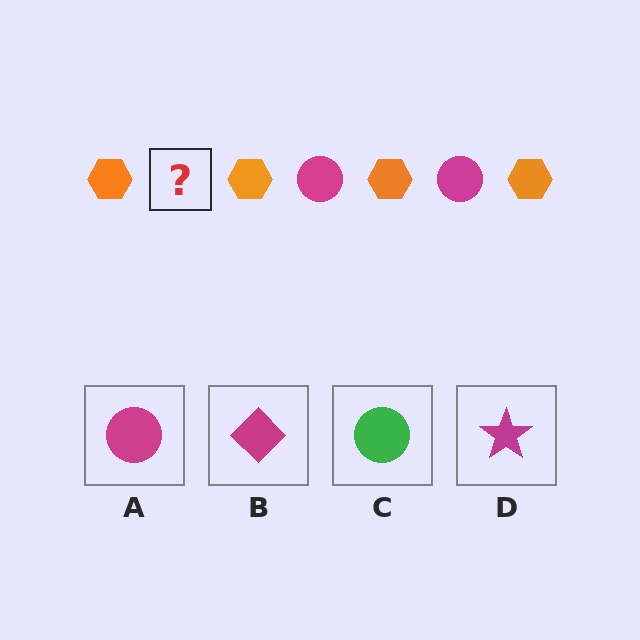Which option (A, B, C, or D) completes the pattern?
A.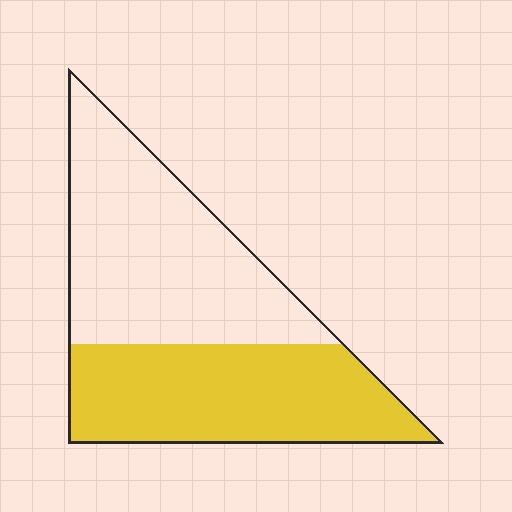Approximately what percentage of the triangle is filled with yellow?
Approximately 45%.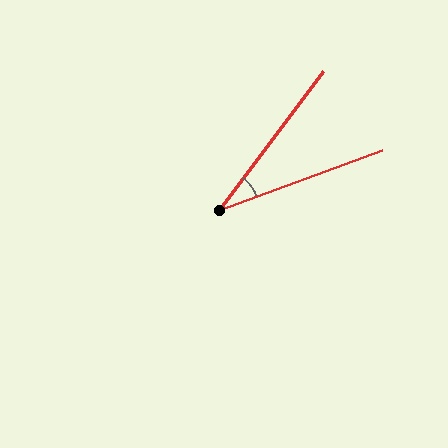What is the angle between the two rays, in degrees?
Approximately 33 degrees.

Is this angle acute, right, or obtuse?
It is acute.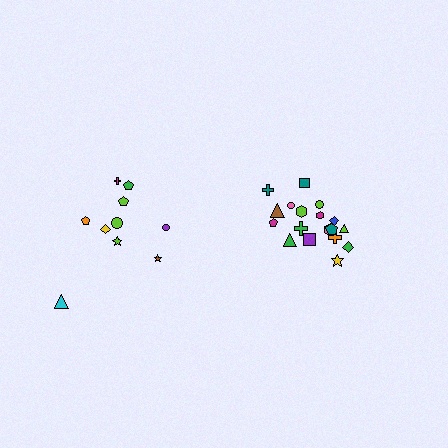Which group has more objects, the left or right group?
The right group.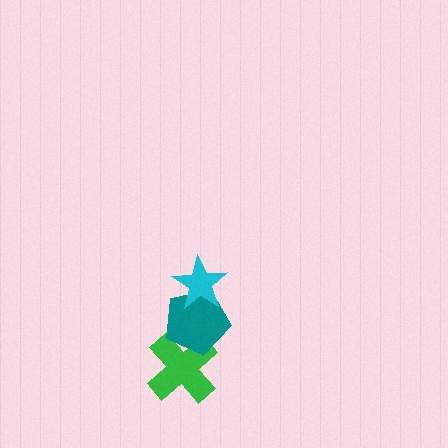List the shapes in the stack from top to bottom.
From top to bottom: the cyan star, the teal pentagon, the green cross.